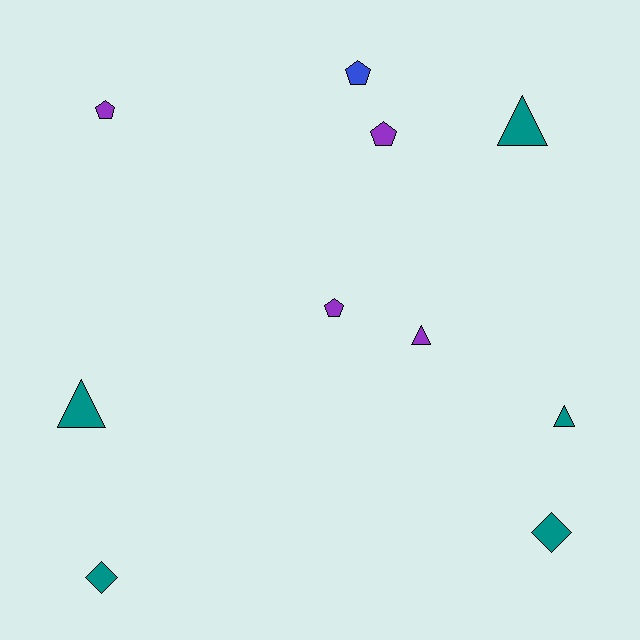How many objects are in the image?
There are 10 objects.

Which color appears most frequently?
Teal, with 5 objects.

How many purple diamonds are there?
There are no purple diamonds.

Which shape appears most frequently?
Pentagon, with 4 objects.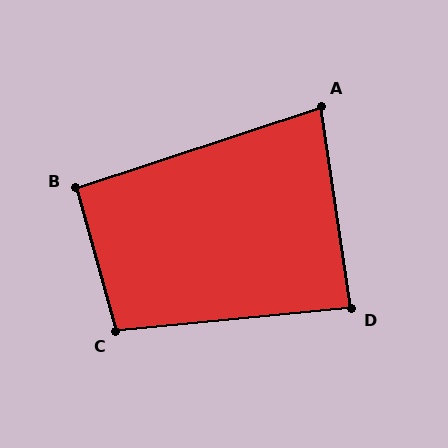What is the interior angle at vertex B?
Approximately 93 degrees (approximately right).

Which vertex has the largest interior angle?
C, at approximately 100 degrees.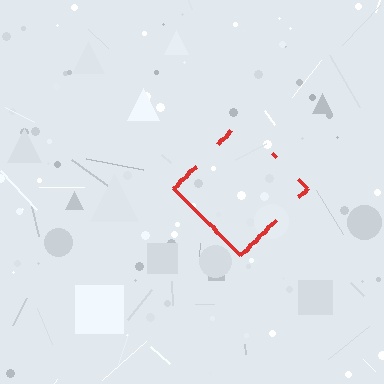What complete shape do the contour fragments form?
The contour fragments form a diamond.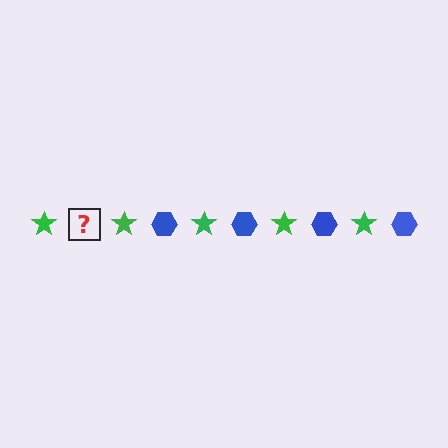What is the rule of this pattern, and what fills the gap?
The rule is that the pattern alternates between green star and blue hexagon. The gap should be filled with a blue hexagon.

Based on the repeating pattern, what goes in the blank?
The blank should be a blue hexagon.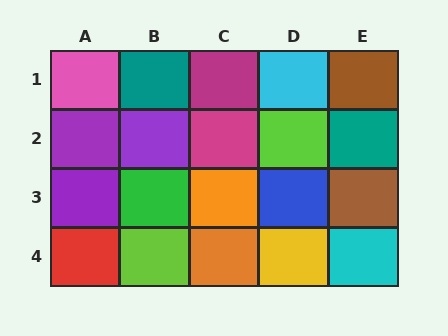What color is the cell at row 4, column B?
Lime.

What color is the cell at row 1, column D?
Cyan.